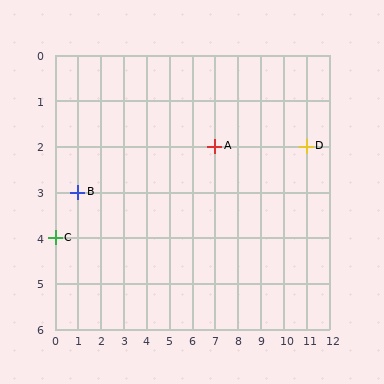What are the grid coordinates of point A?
Point A is at grid coordinates (7, 2).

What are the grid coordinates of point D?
Point D is at grid coordinates (11, 2).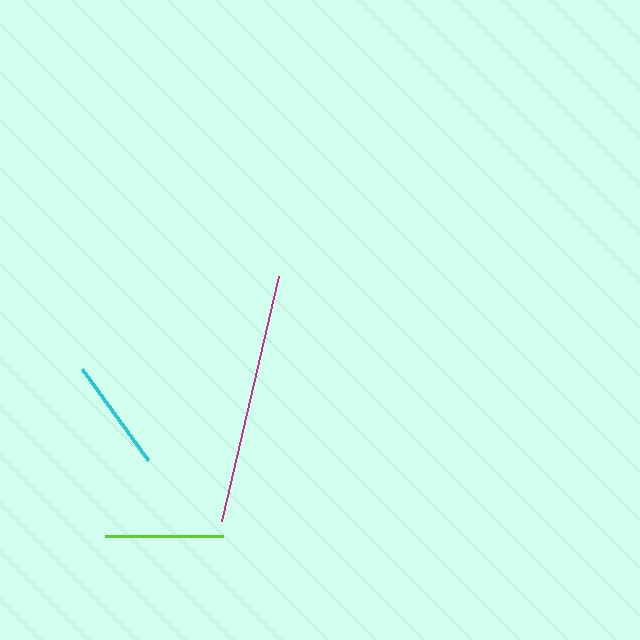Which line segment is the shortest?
The cyan line is the shortest at approximately 113 pixels.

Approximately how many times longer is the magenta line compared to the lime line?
The magenta line is approximately 2.1 times the length of the lime line.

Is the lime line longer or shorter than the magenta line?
The magenta line is longer than the lime line.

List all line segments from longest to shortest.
From longest to shortest: magenta, lime, cyan.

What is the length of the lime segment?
The lime segment is approximately 118 pixels long.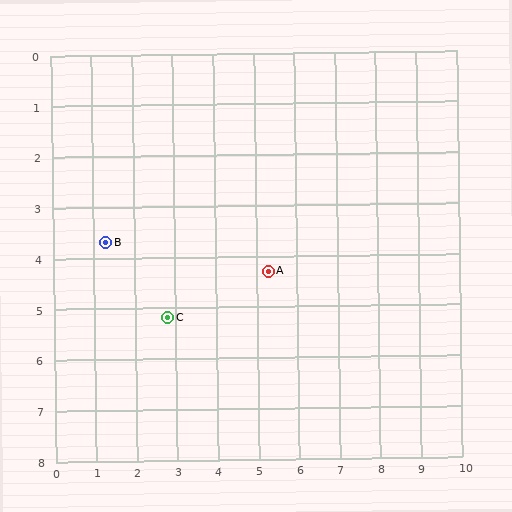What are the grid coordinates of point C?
Point C is at approximately (2.8, 5.2).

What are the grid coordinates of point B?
Point B is at approximately (1.3, 3.7).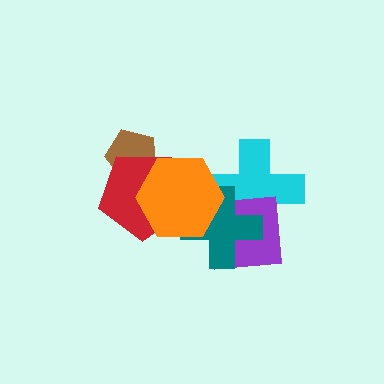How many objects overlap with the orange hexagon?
5 objects overlap with the orange hexagon.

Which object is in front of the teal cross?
The orange hexagon is in front of the teal cross.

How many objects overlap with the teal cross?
3 objects overlap with the teal cross.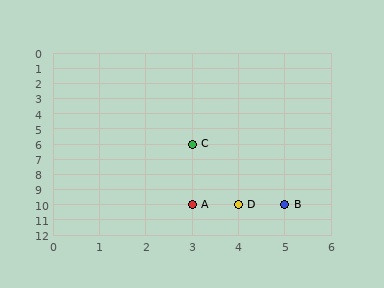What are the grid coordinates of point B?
Point B is at grid coordinates (5, 10).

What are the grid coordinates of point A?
Point A is at grid coordinates (3, 10).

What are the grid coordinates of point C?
Point C is at grid coordinates (3, 6).